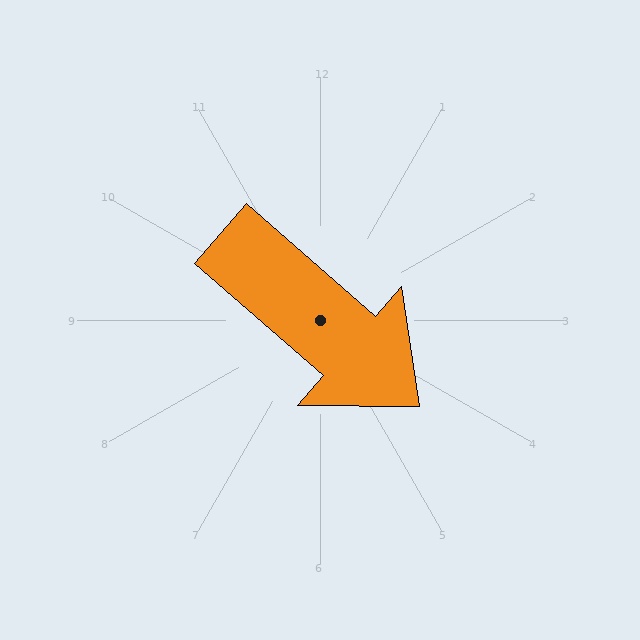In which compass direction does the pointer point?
Southeast.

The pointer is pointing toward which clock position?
Roughly 4 o'clock.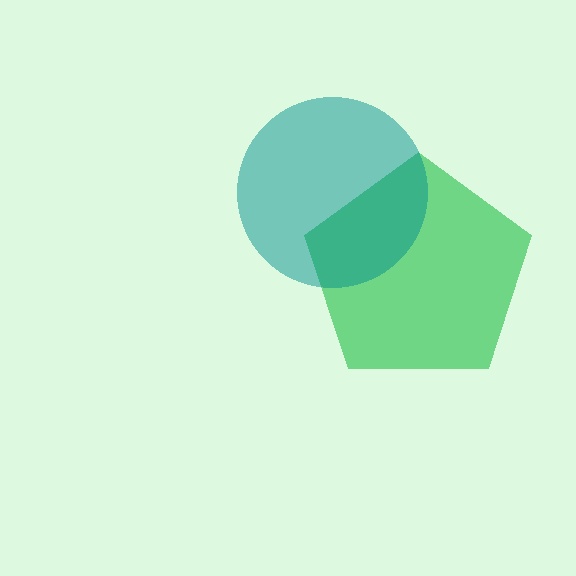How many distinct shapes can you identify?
There are 2 distinct shapes: a green pentagon, a teal circle.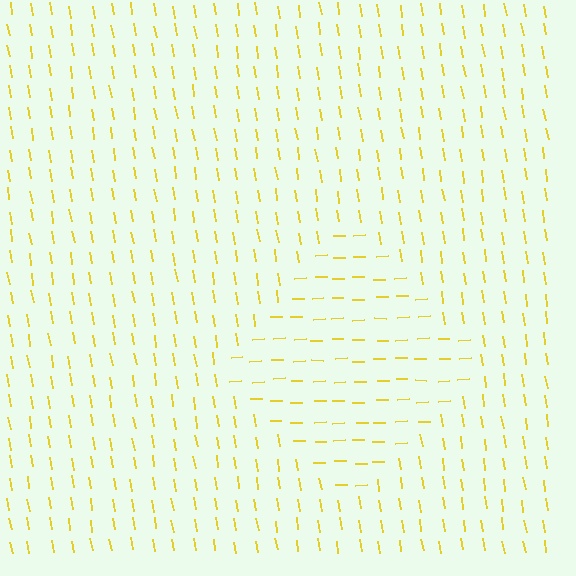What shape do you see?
I see a diamond.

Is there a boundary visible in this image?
Yes, there is a texture boundary formed by a change in line orientation.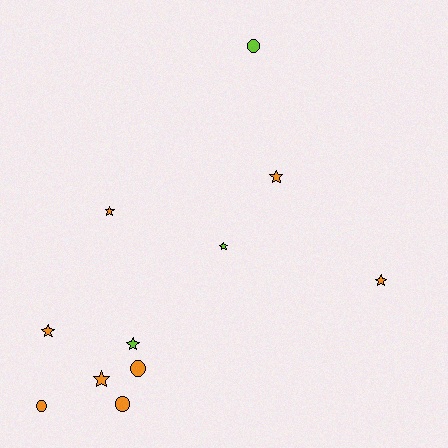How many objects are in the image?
There are 11 objects.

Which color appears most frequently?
Orange, with 8 objects.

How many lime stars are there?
There are 2 lime stars.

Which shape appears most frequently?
Star, with 7 objects.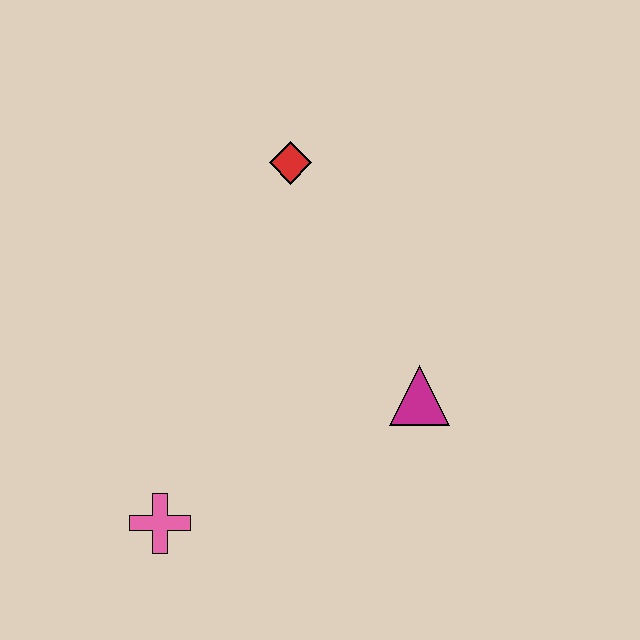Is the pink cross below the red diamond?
Yes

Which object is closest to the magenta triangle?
The red diamond is closest to the magenta triangle.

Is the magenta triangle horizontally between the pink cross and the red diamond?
No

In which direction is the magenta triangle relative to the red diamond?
The magenta triangle is below the red diamond.